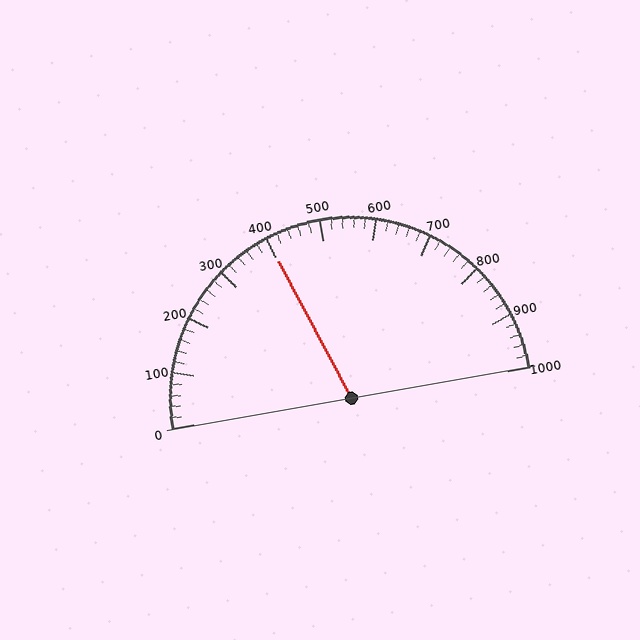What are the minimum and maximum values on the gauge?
The gauge ranges from 0 to 1000.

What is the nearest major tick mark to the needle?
The nearest major tick mark is 400.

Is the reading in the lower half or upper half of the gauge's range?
The reading is in the lower half of the range (0 to 1000).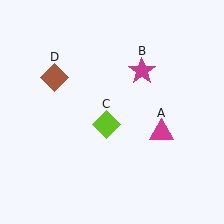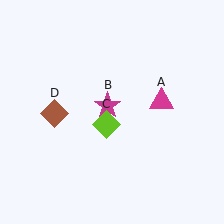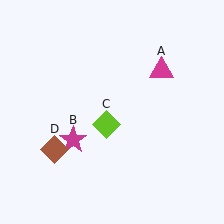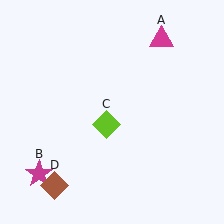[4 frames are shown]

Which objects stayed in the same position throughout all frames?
Lime diamond (object C) remained stationary.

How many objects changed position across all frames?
3 objects changed position: magenta triangle (object A), magenta star (object B), brown diamond (object D).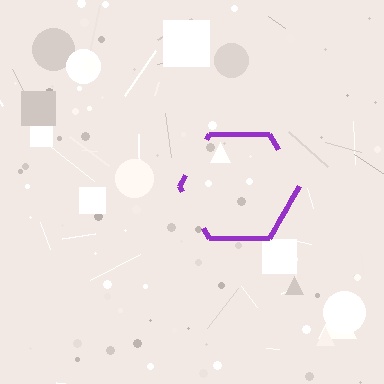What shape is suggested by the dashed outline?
The dashed outline suggests a hexagon.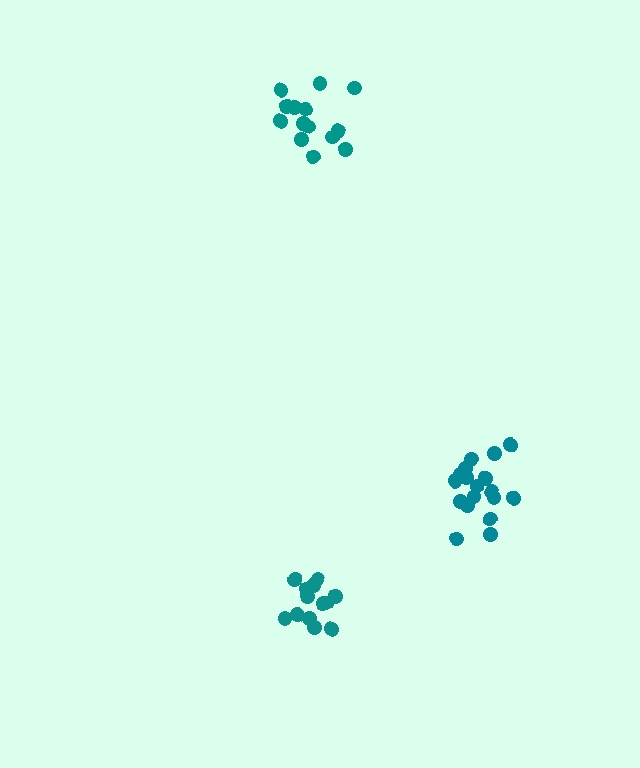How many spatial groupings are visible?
There are 3 spatial groupings.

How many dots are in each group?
Group 1: 14 dots, Group 2: 18 dots, Group 3: 13 dots (45 total).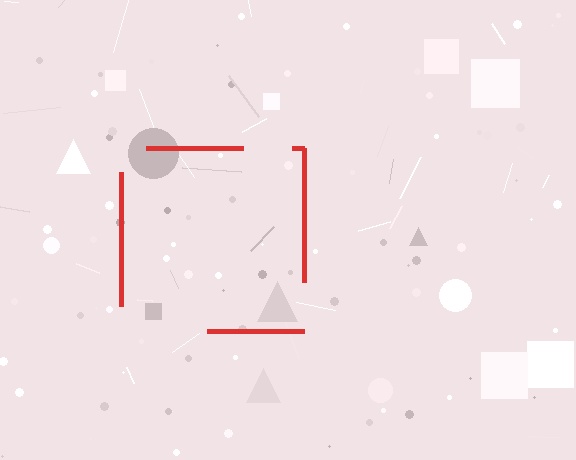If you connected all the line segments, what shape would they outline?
They would outline a square.